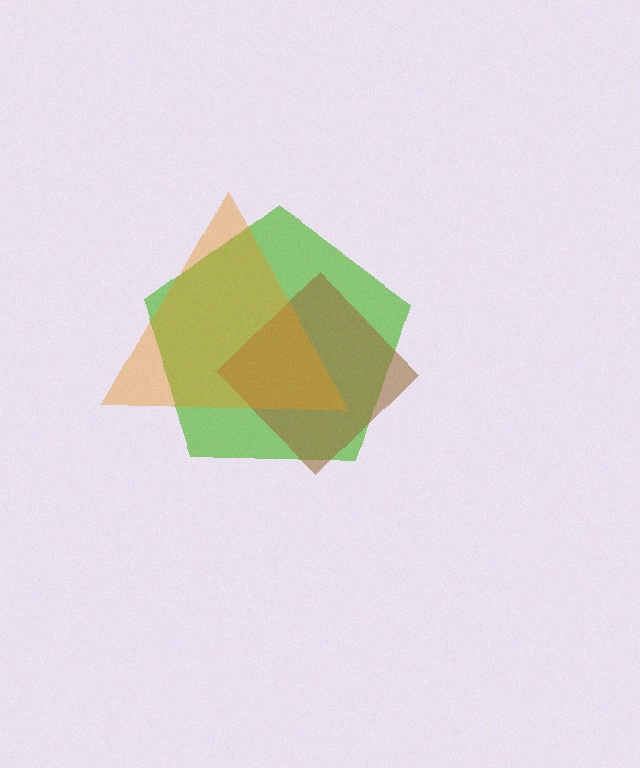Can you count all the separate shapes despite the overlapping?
Yes, there are 3 separate shapes.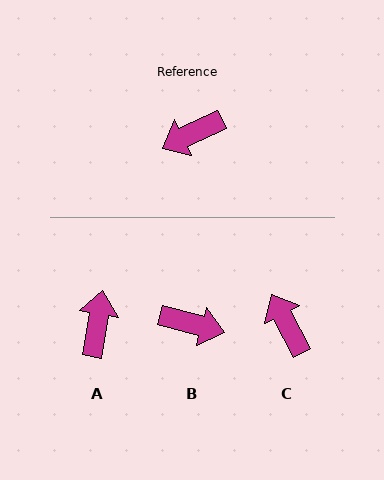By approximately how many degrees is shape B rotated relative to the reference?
Approximately 139 degrees counter-clockwise.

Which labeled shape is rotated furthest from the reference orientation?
B, about 139 degrees away.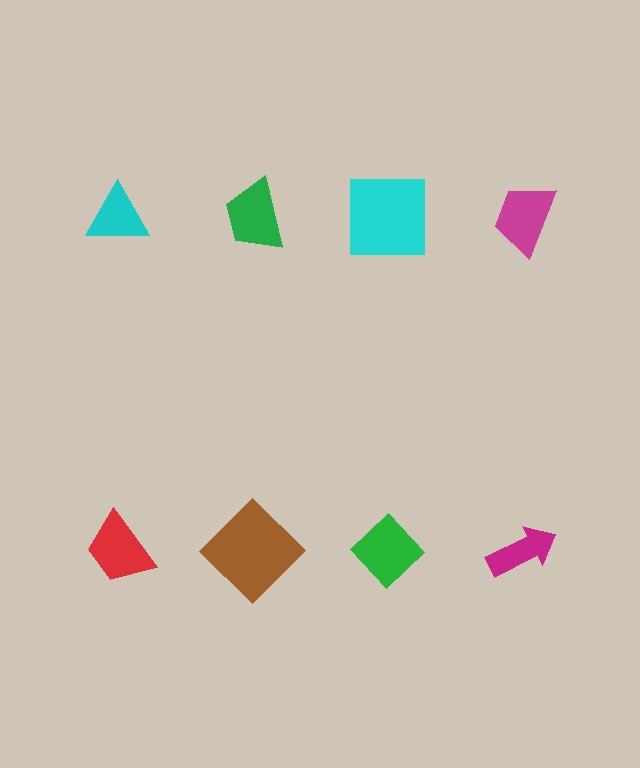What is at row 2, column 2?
A brown diamond.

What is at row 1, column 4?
A magenta trapezoid.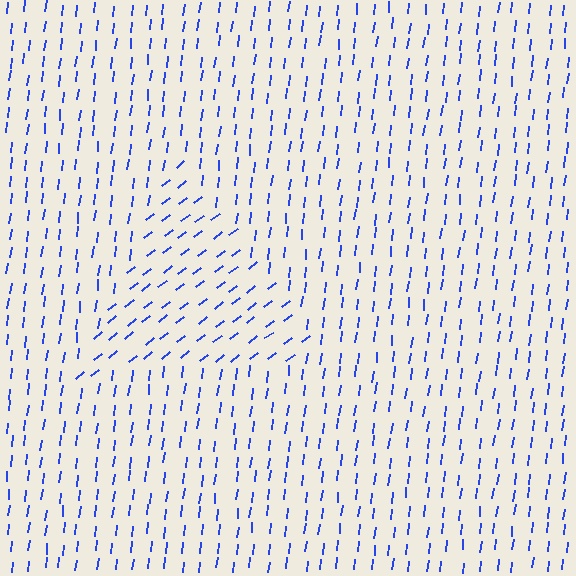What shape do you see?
I see a triangle.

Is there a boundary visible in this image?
Yes, there is a texture boundary formed by a change in line orientation.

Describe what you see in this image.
The image is filled with small blue line segments. A triangle region in the image has lines oriented differently from the surrounding lines, creating a visible texture boundary.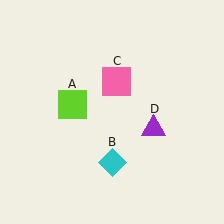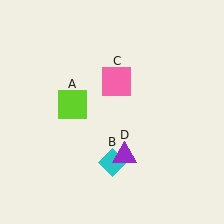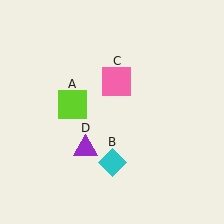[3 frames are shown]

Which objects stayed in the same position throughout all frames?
Lime square (object A) and cyan diamond (object B) and pink square (object C) remained stationary.